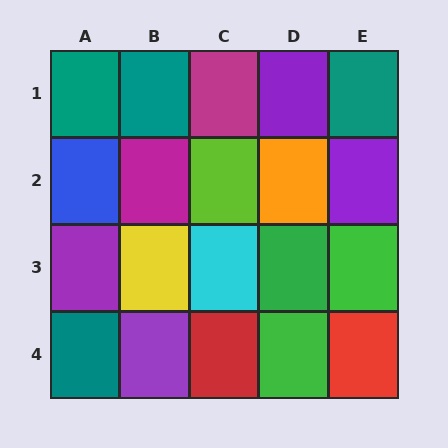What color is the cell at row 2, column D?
Orange.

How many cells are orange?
1 cell is orange.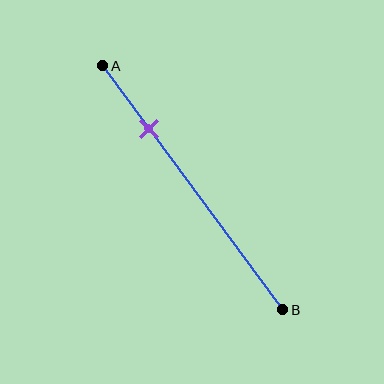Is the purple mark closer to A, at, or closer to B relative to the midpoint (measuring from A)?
The purple mark is closer to point A than the midpoint of segment AB.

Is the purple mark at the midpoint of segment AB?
No, the mark is at about 25% from A, not at the 50% midpoint.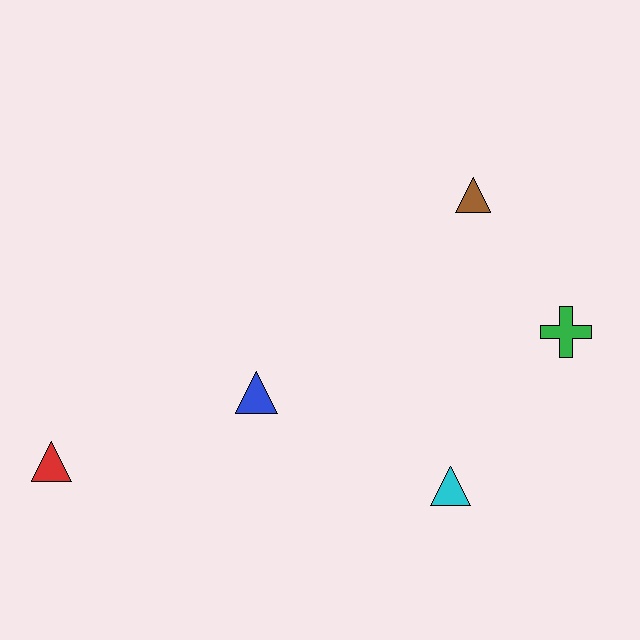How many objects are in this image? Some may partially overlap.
There are 5 objects.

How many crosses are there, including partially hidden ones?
There is 1 cross.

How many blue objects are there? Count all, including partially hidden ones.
There is 1 blue object.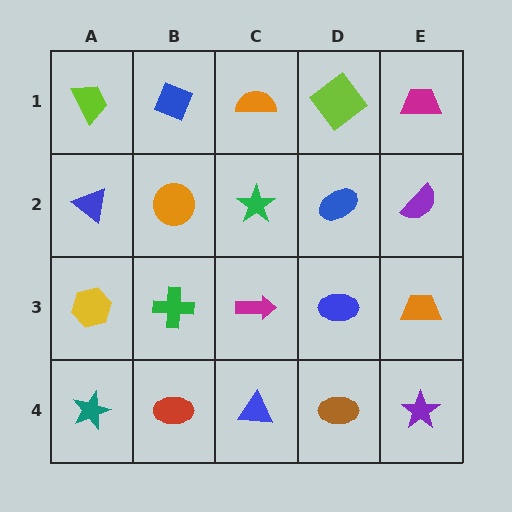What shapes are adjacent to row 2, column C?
An orange semicircle (row 1, column C), a magenta arrow (row 3, column C), an orange circle (row 2, column B), a blue ellipse (row 2, column D).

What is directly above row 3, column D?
A blue ellipse.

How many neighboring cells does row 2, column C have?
4.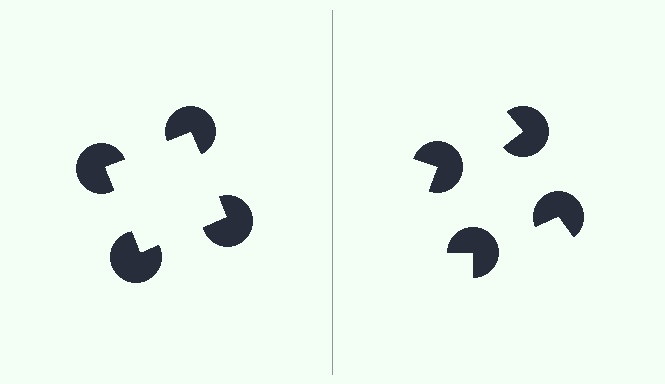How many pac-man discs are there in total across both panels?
8 — 4 on each side.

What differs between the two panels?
The pac-man discs are positioned identically on both sides; only the wedge orientations differ. On the left they align to a square; on the right they are misaligned.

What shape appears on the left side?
An illusory square.